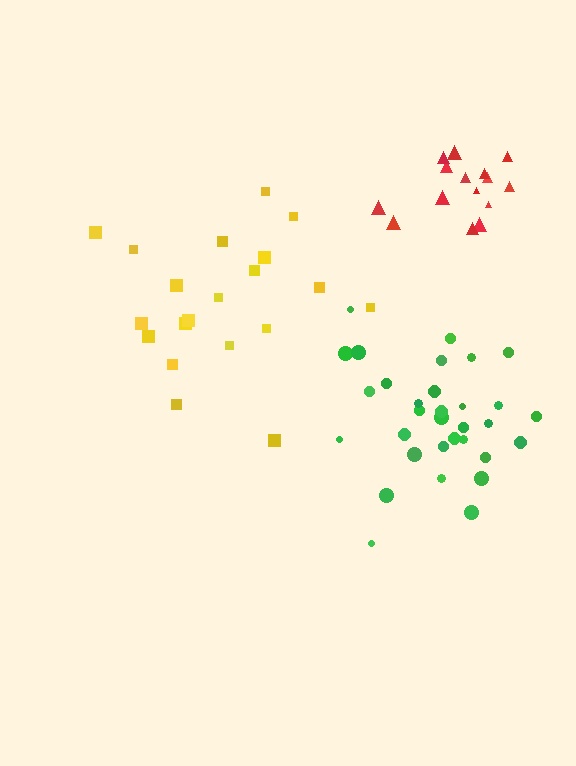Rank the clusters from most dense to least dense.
green, red, yellow.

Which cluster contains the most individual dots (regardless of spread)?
Green (33).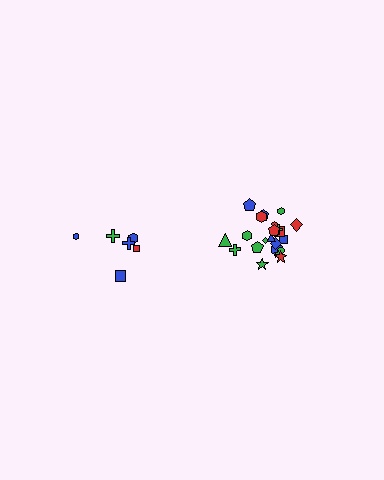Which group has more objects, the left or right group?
The right group.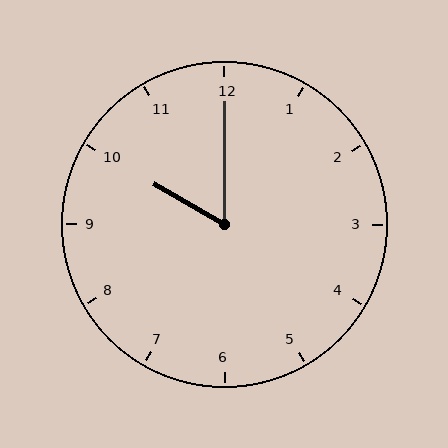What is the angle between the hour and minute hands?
Approximately 60 degrees.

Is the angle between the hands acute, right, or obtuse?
It is acute.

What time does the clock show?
10:00.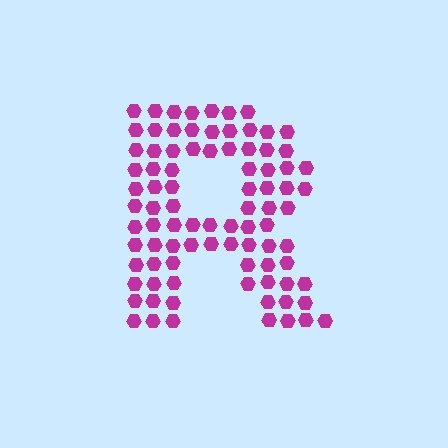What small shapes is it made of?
It is made of small hexagons.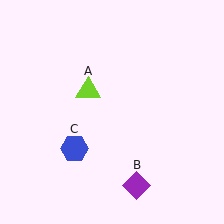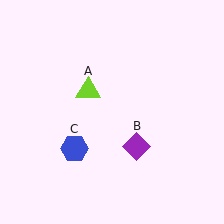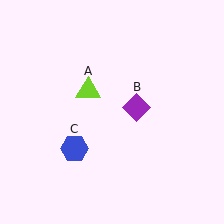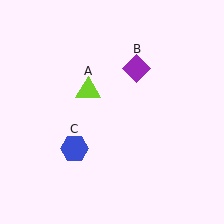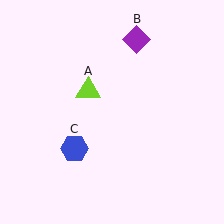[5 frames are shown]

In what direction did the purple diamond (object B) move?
The purple diamond (object B) moved up.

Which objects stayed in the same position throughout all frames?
Lime triangle (object A) and blue hexagon (object C) remained stationary.